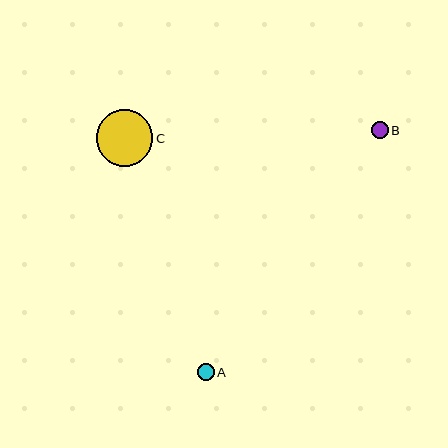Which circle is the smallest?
Circle A is the smallest with a size of approximately 17 pixels.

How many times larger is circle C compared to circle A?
Circle C is approximately 3.4 times the size of circle A.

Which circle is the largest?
Circle C is the largest with a size of approximately 57 pixels.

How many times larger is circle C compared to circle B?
Circle C is approximately 3.3 times the size of circle B.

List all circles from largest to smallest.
From largest to smallest: C, B, A.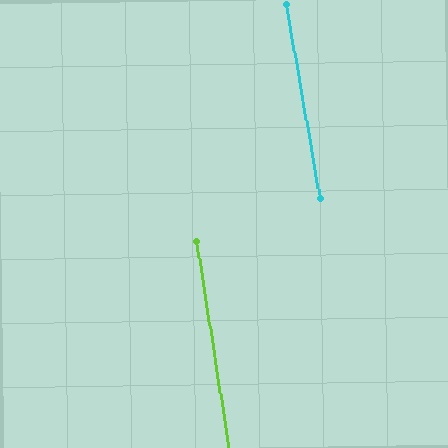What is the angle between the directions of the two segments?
Approximately 1 degree.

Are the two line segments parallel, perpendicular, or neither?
Parallel — their directions differ by only 1.1°.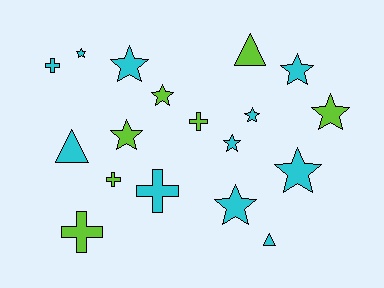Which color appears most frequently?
Cyan, with 11 objects.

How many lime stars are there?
There are 3 lime stars.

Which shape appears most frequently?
Star, with 10 objects.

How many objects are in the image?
There are 18 objects.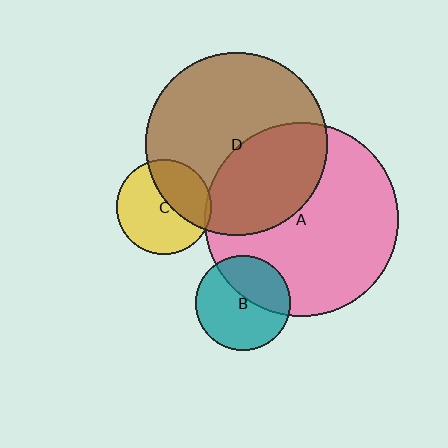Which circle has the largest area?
Circle A (pink).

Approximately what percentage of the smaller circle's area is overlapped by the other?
Approximately 40%.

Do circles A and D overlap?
Yes.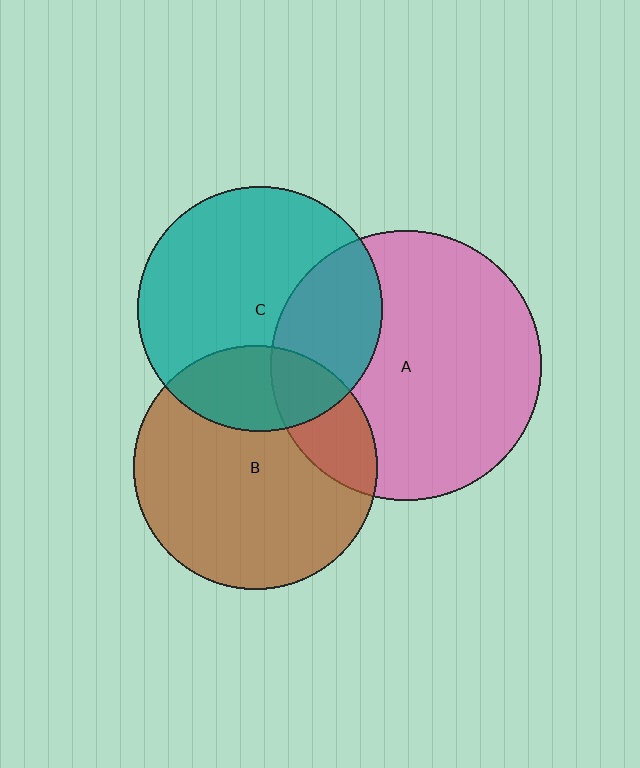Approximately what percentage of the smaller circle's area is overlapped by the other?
Approximately 25%.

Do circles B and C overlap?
Yes.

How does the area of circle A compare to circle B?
Approximately 1.2 times.